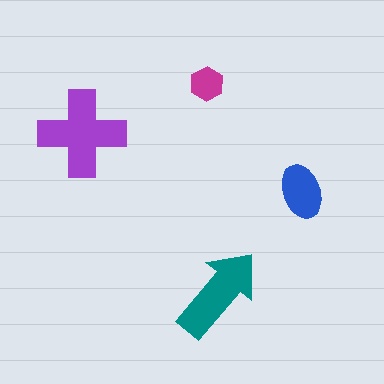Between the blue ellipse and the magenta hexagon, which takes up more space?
The blue ellipse.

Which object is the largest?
The purple cross.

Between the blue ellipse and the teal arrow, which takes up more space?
The teal arrow.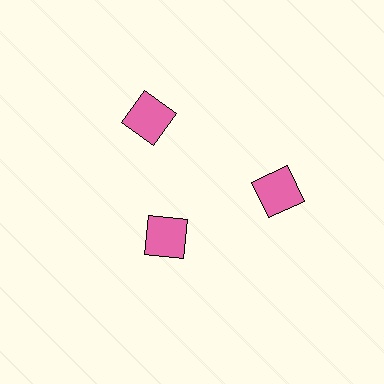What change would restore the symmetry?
The symmetry would be restored by moving it outward, back onto the ring so that all 3 squares sit at equal angles and equal distance from the center.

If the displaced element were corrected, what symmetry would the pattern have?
It would have 3-fold rotational symmetry — the pattern would map onto itself every 120 degrees.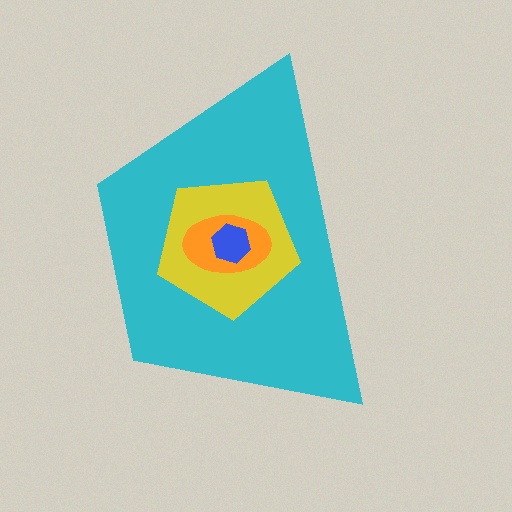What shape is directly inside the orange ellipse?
The blue hexagon.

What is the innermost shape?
The blue hexagon.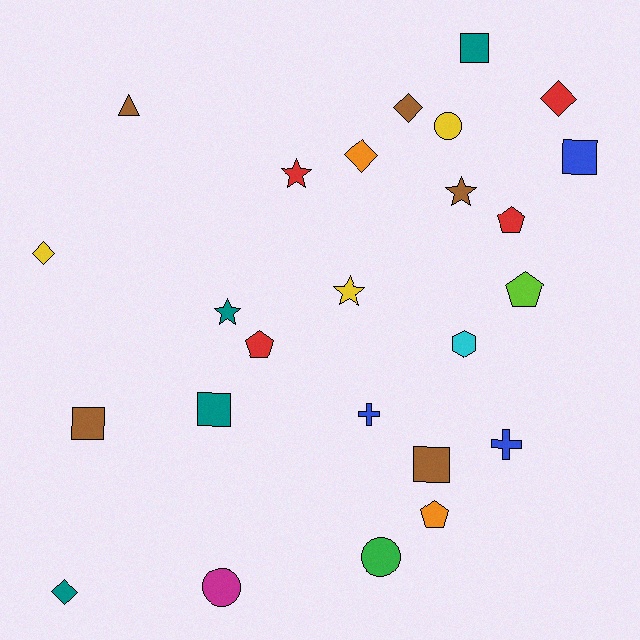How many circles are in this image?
There are 3 circles.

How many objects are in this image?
There are 25 objects.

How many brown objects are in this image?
There are 5 brown objects.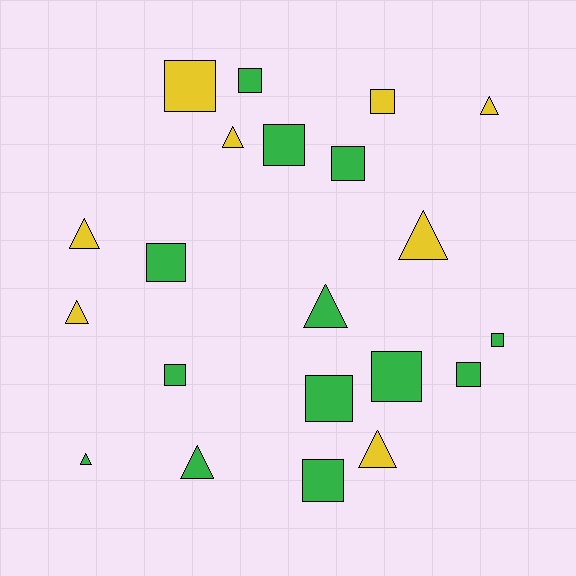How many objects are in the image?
There are 21 objects.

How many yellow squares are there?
There are 2 yellow squares.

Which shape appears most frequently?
Square, with 12 objects.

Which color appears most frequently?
Green, with 13 objects.